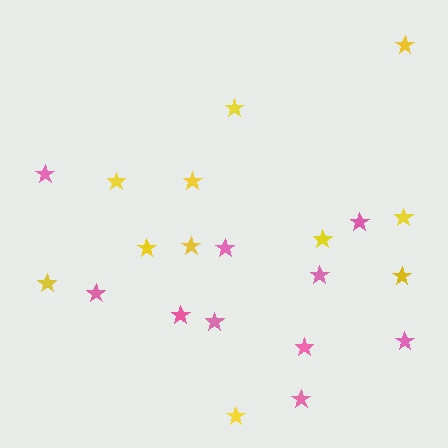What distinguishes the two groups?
There are 2 groups: one group of yellow stars (11) and one group of pink stars (10).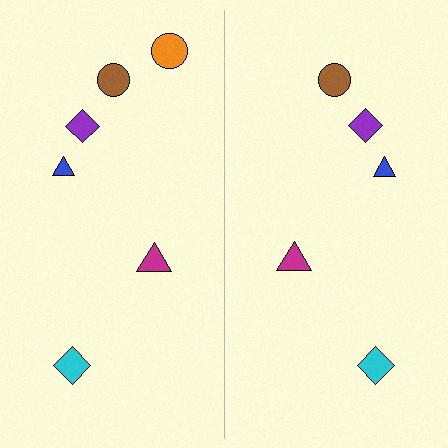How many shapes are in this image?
There are 11 shapes in this image.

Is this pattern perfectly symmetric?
No, the pattern is not perfectly symmetric. A orange circle is missing from the right side.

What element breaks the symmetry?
A orange circle is missing from the right side.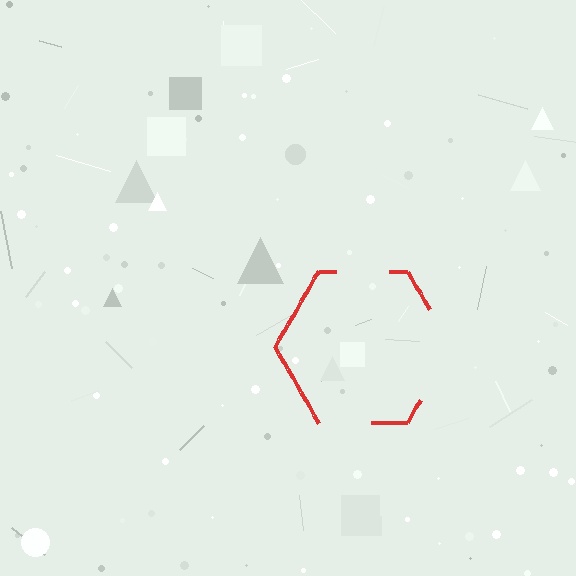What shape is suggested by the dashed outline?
The dashed outline suggests a hexagon.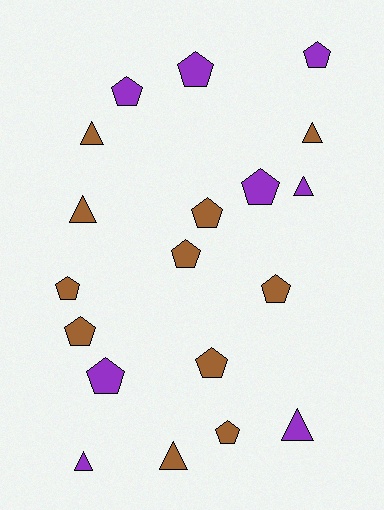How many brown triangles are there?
There are 4 brown triangles.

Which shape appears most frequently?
Pentagon, with 12 objects.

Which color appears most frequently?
Brown, with 11 objects.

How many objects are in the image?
There are 19 objects.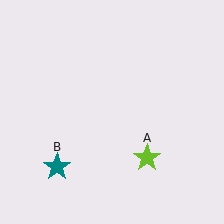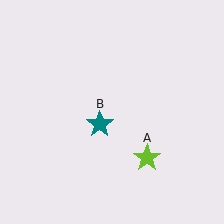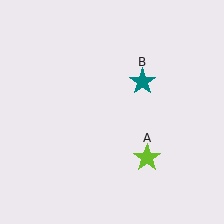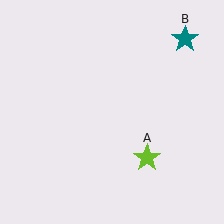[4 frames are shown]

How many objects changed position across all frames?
1 object changed position: teal star (object B).